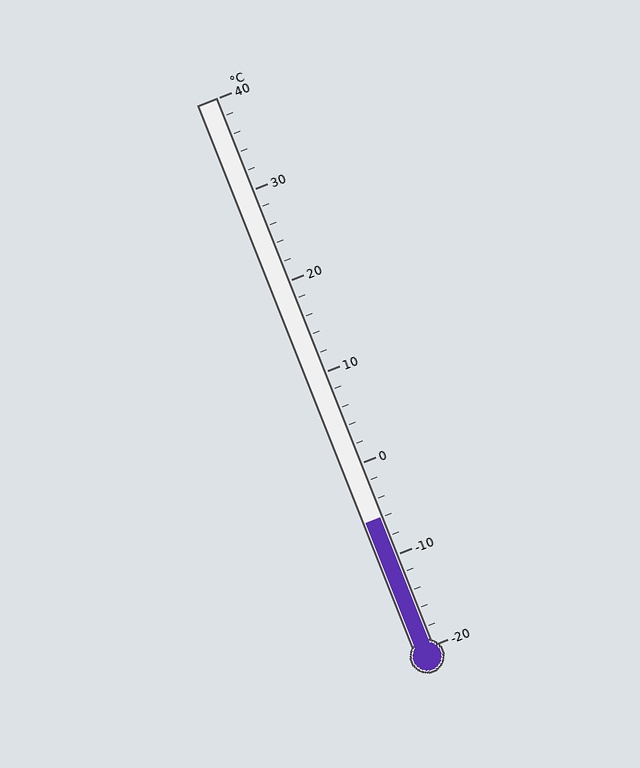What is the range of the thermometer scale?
The thermometer scale ranges from -20°C to 40°C.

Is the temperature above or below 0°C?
The temperature is below 0°C.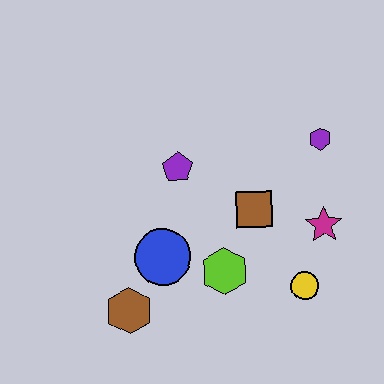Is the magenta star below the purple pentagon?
Yes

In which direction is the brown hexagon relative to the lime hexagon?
The brown hexagon is to the left of the lime hexagon.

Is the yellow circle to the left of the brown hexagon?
No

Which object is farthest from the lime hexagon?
The purple hexagon is farthest from the lime hexagon.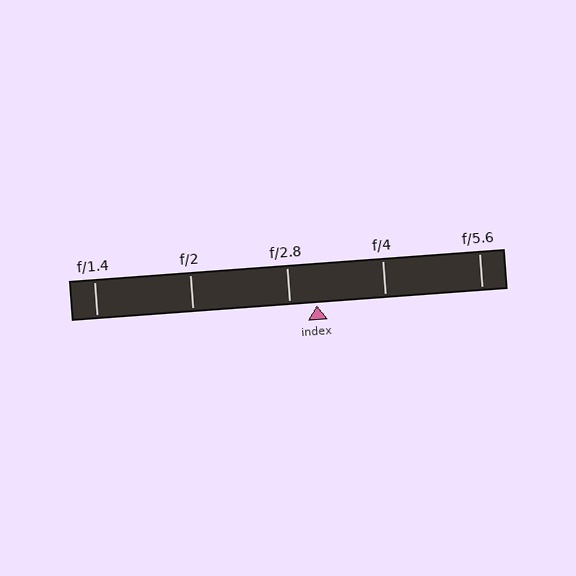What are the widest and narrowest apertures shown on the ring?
The widest aperture shown is f/1.4 and the narrowest is f/5.6.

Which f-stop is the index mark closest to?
The index mark is closest to f/2.8.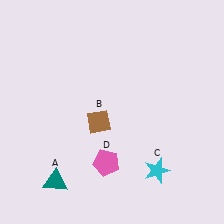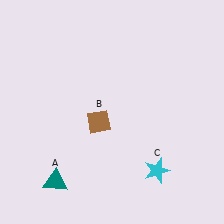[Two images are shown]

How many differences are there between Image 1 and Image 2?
There is 1 difference between the two images.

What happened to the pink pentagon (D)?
The pink pentagon (D) was removed in Image 2. It was in the bottom-left area of Image 1.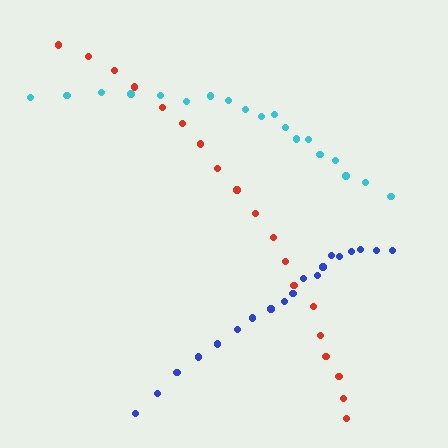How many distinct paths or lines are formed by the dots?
There are 3 distinct paths.